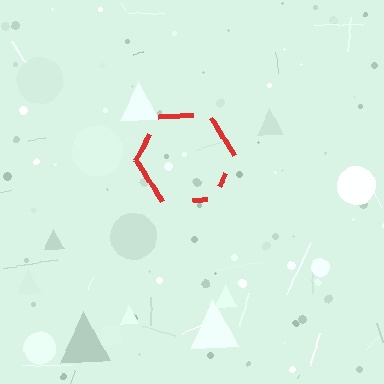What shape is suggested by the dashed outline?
The dashed outline suggests a hexagon.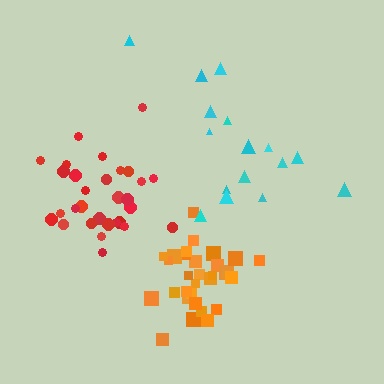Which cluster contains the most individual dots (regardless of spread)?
Orange (32).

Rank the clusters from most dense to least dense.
orange, red, cyan.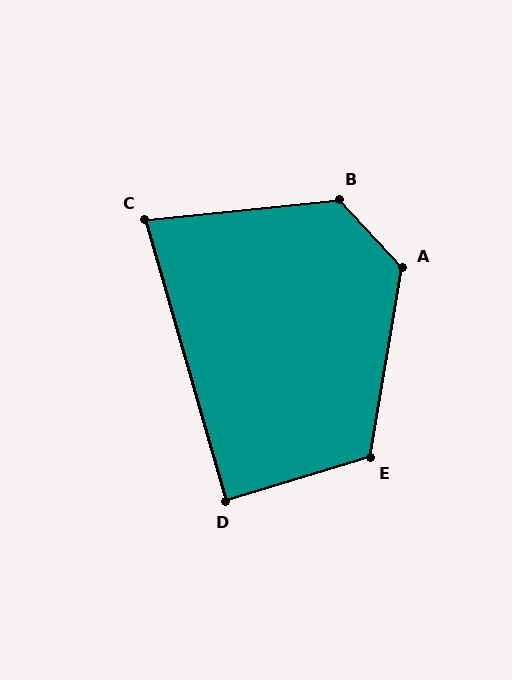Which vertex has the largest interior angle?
A, at approximately 127 degrees.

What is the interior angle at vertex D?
Approximately 89 degrees (approximately right).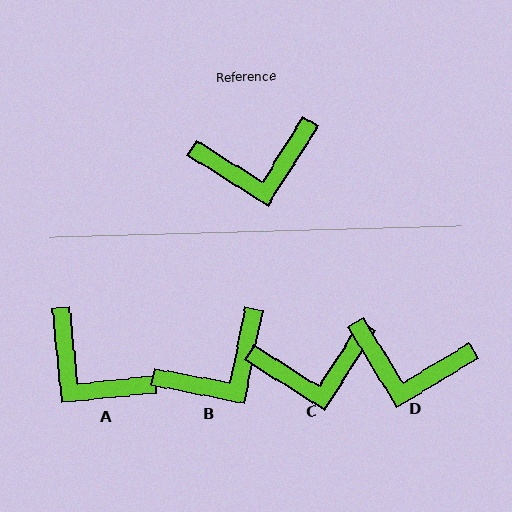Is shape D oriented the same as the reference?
No, it is off by about 26 degrees.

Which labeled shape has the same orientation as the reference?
C.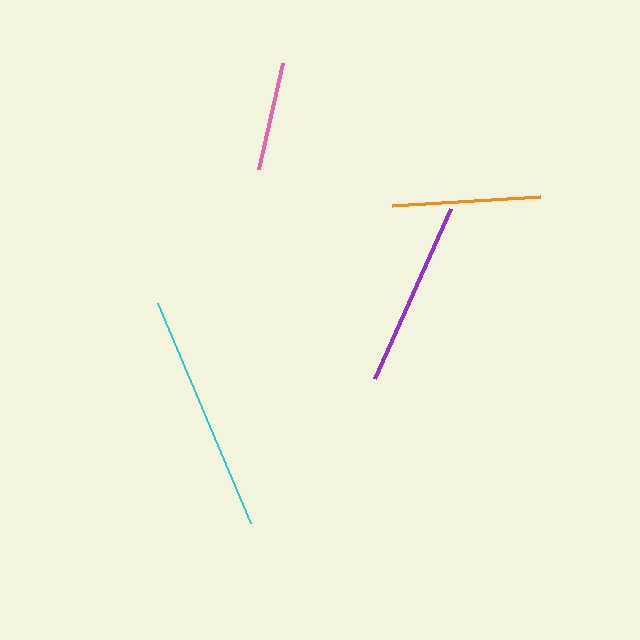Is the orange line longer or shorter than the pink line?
The orange line is longer than the pink line.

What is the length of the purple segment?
The purple segment is approximately 186 pixels long.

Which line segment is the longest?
The cyan line is the longest at approximately 239 pixels.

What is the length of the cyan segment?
The cyan segment is approximately 239 pixels long.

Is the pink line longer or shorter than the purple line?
The purple line is longer than the pink line.